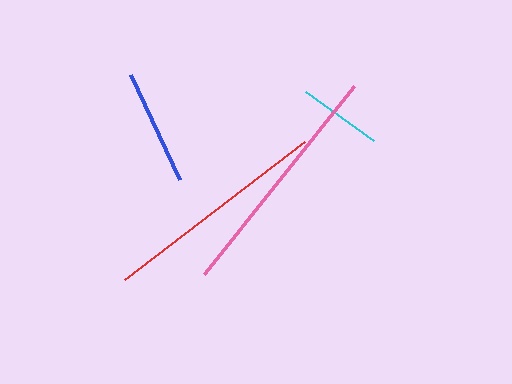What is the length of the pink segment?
The pink segment is approximately 241 pixels long.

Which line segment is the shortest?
The cyan line is the shortest at approximately 84 pixels.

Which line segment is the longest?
The pink line is the longest at approximately 241 pixels.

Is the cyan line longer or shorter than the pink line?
The pink line is longer than the cyan line.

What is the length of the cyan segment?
The cyan segment is approximately 84 pixels long.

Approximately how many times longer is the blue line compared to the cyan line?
The blue line is approximately 1.4 times the length of the cyan line.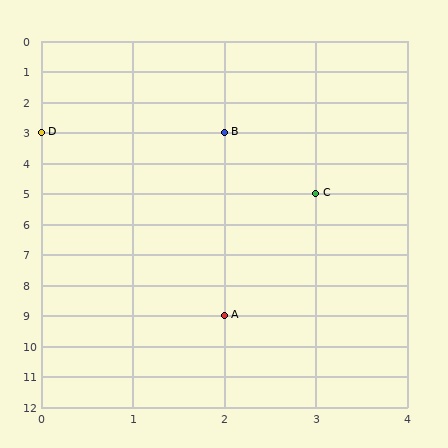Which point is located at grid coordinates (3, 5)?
Point C is at (3, 5).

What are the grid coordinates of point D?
Point D is at grid coordinates (0, 3).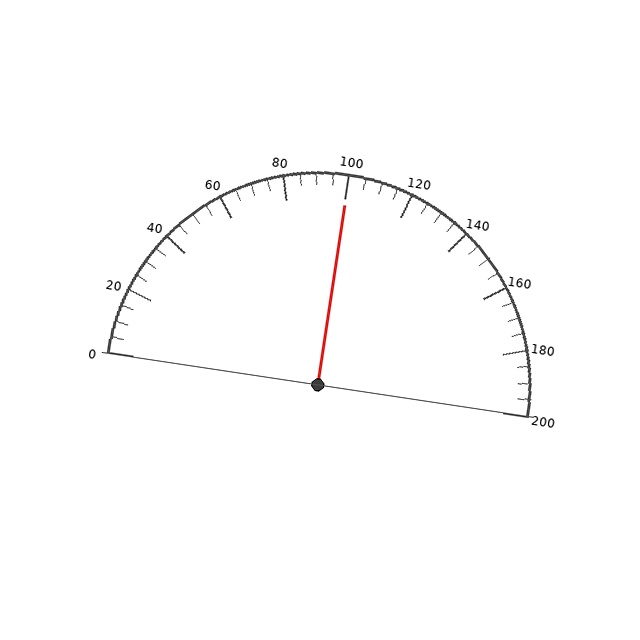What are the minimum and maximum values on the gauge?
The gauge ranges from 0 to 200.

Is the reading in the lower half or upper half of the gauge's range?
The reading is in the upper half of the range (0 to 200).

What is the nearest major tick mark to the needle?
The nearest major tick mark is 100.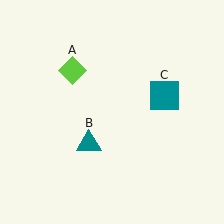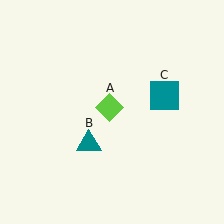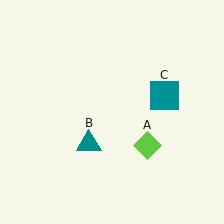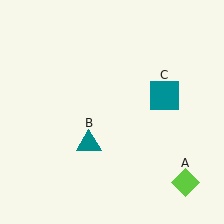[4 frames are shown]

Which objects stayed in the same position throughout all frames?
Teal triangle (object B) and teal square (object C) remained stationary.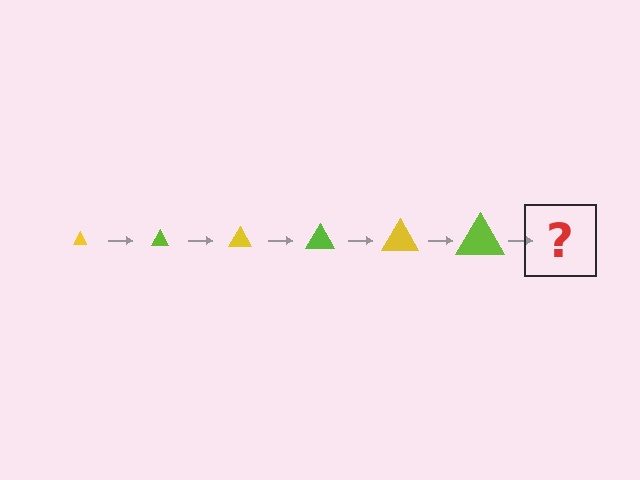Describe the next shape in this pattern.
It should be a yellow triangle, larger than the previous one.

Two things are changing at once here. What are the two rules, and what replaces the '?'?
The two rules are that the triangle grows larger each step and the color cycles through yellow and lime. The '?' should be a yellow triangle, larger than the previous one.